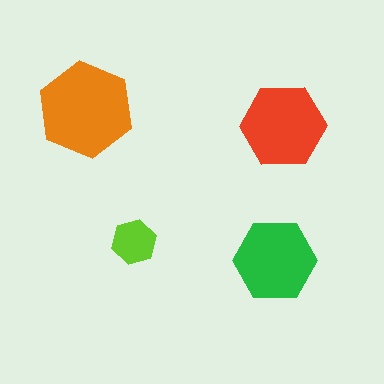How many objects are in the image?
There are 4 objects in the image.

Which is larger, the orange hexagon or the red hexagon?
The orange one.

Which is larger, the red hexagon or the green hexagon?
The red one.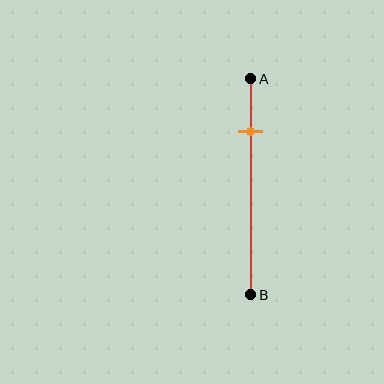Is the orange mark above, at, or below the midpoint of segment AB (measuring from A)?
The orange mark is above the midpoint of segment AB.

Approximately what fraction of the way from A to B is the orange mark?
The orange mark is approximately 25% of the way from A to B.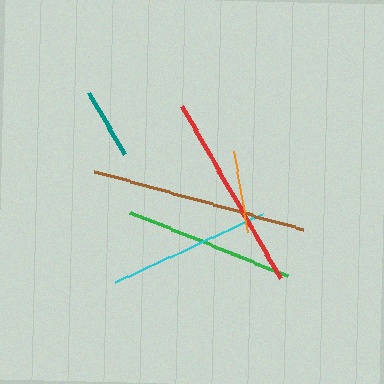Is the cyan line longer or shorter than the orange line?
The cyan line is longer than the orange line.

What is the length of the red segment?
The red segment is approximately 199 pixels long.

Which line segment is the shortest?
The teal line is the shortest at approximately 72 pixels.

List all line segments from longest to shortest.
From longest to shortest: brown, red, green, cyan, orange, teal.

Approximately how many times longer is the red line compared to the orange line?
The red line is approximately 2.4 times the length of the orange line.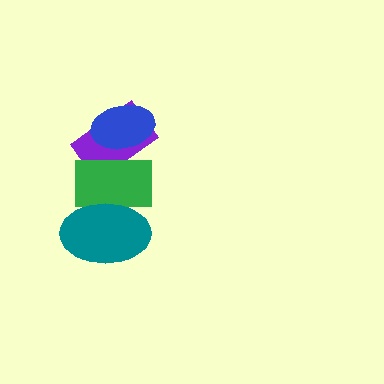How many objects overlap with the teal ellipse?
1 object overlaps with the teal ellipse.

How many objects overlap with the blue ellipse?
2 objects overlap with the blue ellipse.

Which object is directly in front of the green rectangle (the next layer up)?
The teal ellipse is directly in front of the green rectangle.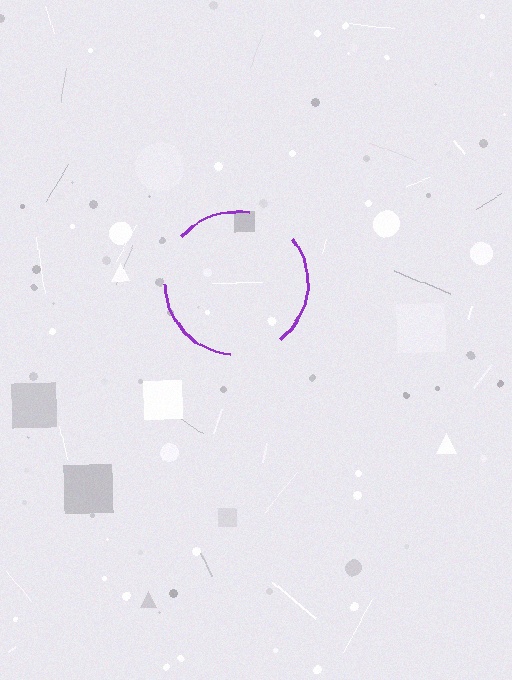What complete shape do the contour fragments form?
The contour fragments form a circle.